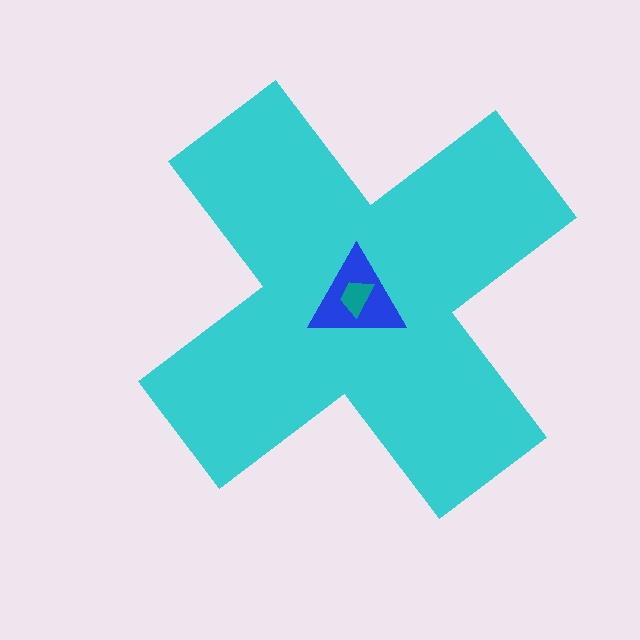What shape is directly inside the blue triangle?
The teal trapezoid.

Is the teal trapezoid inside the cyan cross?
Yes.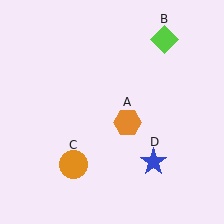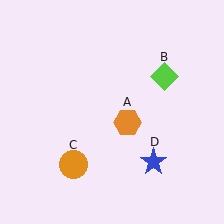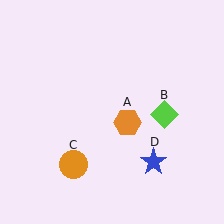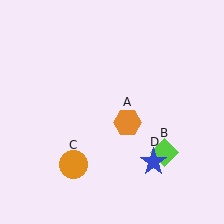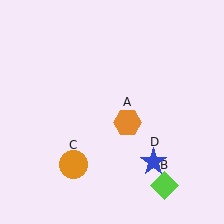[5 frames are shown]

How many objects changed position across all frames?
1 object changed position: lime diamond (object B).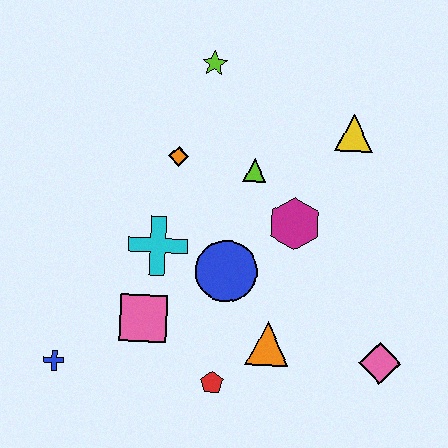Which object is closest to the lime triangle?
The magenta hexagon is closest to the lime triangle.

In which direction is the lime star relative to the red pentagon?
The lime star is above the red pentagon.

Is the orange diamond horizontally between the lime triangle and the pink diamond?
No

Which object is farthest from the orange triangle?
The lime star is farthest from the orange triangle.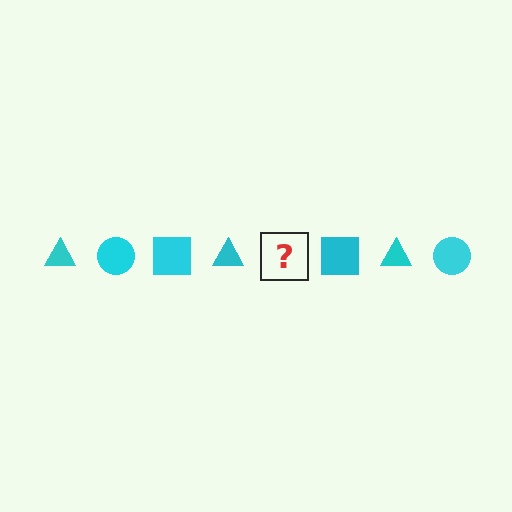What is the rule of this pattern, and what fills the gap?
The rule is that the pattern cycles through triangle, circle, square shapes in cyan. The gap should be filled with a cyan circle.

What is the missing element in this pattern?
The missing element is a cyan circle.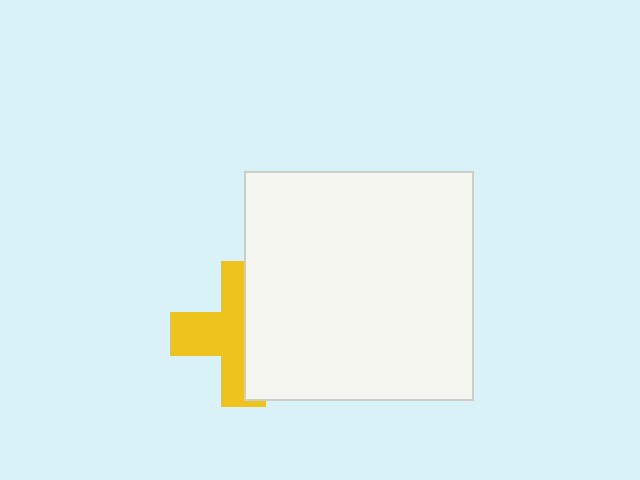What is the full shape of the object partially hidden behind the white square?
The partially hidden object is a yellow cross.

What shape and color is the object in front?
The object in front is a white square.